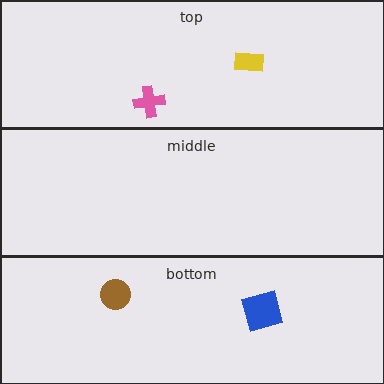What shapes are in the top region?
The pink cross, the yellow rectangle.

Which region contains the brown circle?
The bottom region.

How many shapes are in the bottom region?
2.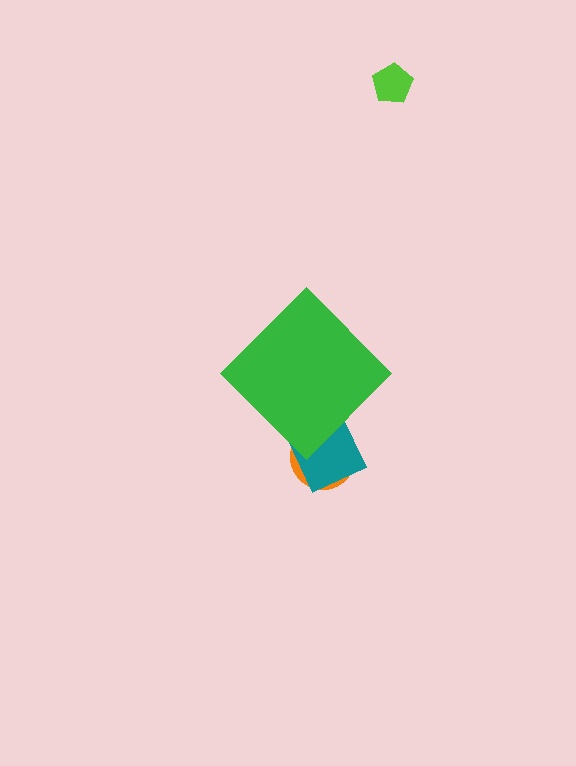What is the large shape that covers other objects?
A green diamond.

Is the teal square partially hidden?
Yes, the teal square is partially hidden behind the green diamond.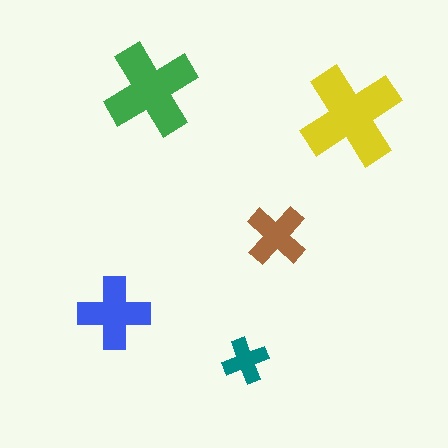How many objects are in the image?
There are 5 objects in the image.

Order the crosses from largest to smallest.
the yellow one, the green one, the blue one, the brown one, the teal one.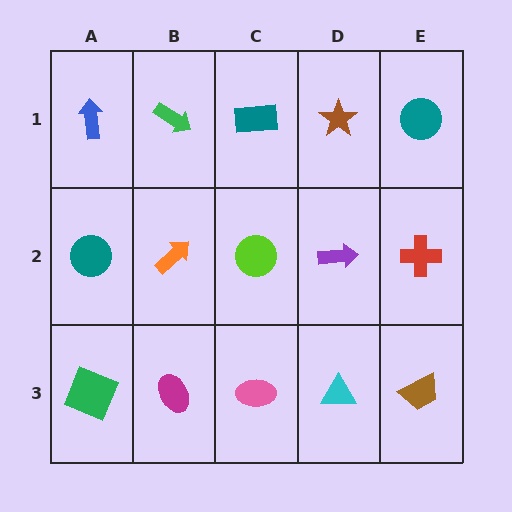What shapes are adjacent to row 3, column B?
An orange arrow (row 2, column B), a green square (row 3, column A), a pink ellipse (row 3, column C).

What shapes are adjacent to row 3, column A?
A teal circle (row 2, column A), a magenta ellipse (row 3, column B).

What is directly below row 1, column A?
A teal circle.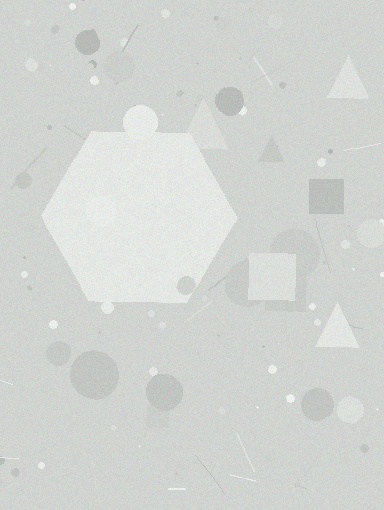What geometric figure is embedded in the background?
A hexagon is embedded in the background.